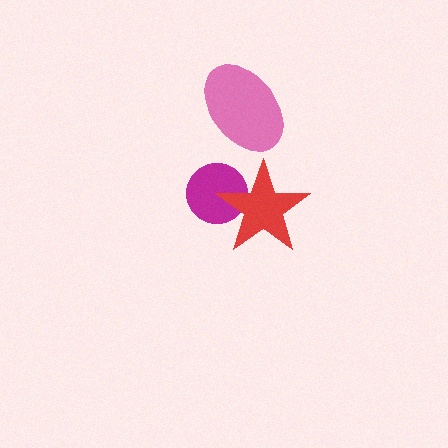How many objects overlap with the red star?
1 object overlaps with the red star.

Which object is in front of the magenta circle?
The red star is in front of the magenta circle.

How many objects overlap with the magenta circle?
1 object overlaps with the magenta circle.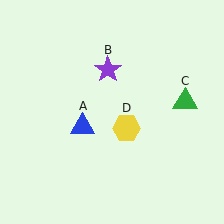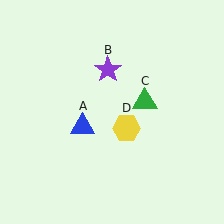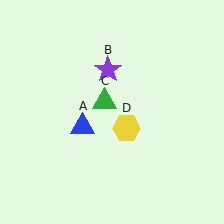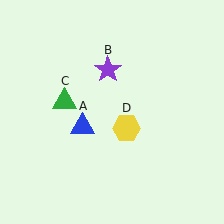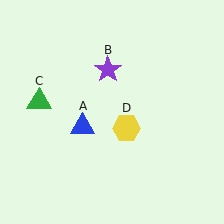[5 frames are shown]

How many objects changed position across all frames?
1 object changed position: green triangle (object C).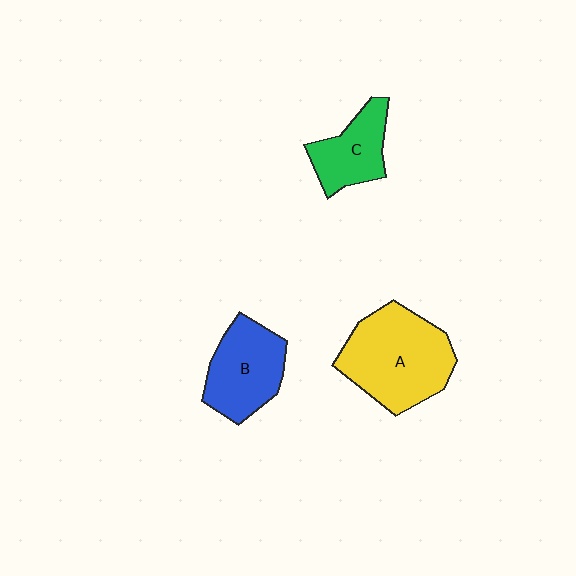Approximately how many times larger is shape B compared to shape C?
Approximately 1.3 times.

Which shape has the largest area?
Shape A (yellow).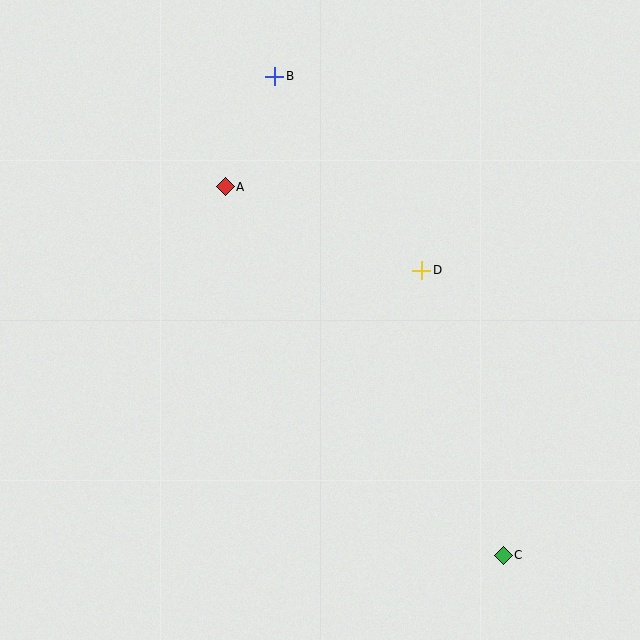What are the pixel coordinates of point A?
Point A is at (225, 187).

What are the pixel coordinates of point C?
Point C is at (503, 555).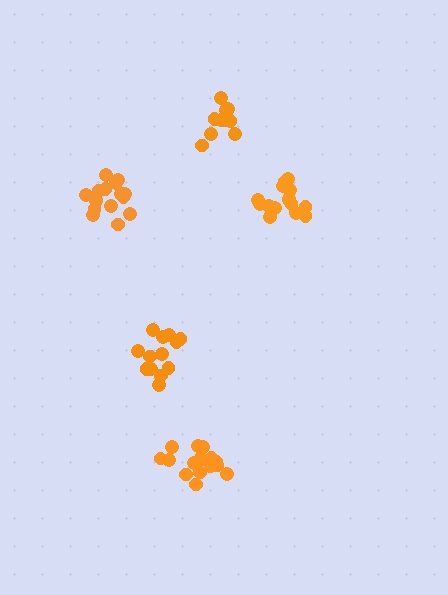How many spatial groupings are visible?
There are 5 spatial groupings.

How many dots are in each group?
Group 1: 10 dots, Group 2: 13 dots, Group 3: 15 dots, Group 4: 16 dots, Group 5: 16 dots (70 total).